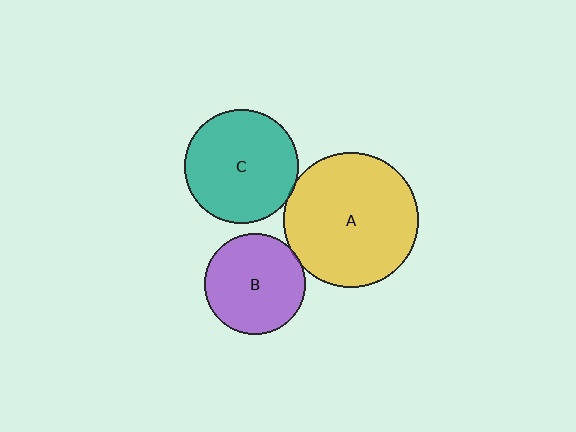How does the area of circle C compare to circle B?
Approximately 1.3 times.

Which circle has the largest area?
Circle A (yellow).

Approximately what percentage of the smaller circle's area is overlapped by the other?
Approximately 5%.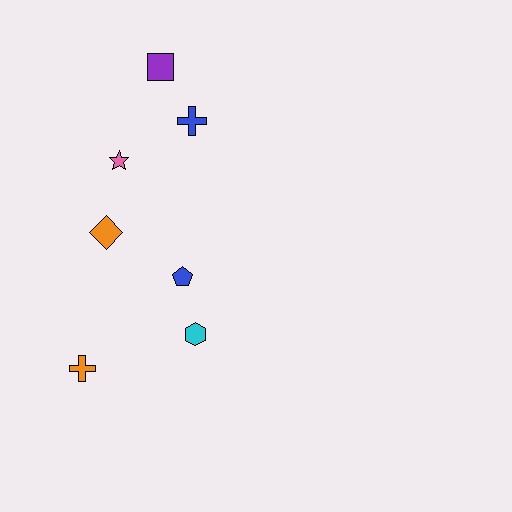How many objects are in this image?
There are 7 objects.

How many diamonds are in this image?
There is 1 diamond.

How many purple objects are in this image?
There is 1 purple object.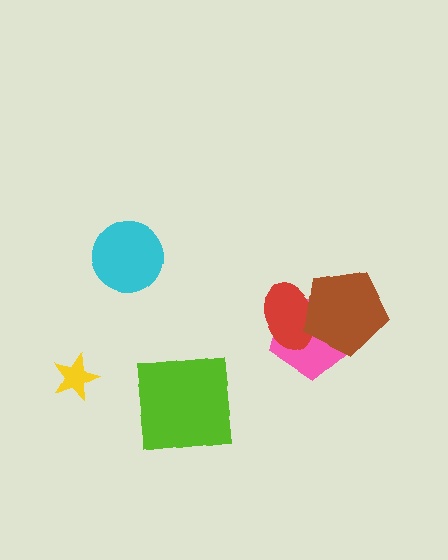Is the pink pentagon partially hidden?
Yes, it is partially covered by another shape.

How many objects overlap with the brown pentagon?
2 objects overlap with the brown pentagon.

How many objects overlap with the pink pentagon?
2 objects overlap with the pink pentagon.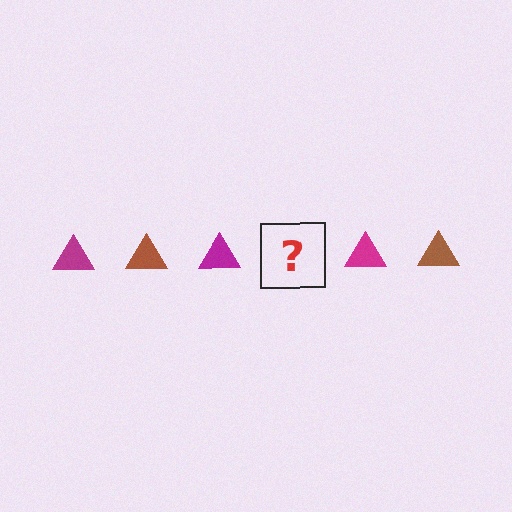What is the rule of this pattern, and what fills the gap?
The rule is that the pattern cycles through magenta, brown triangles. The gap should be filled with a brown triangle.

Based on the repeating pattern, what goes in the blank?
The blank should be a brown triangle.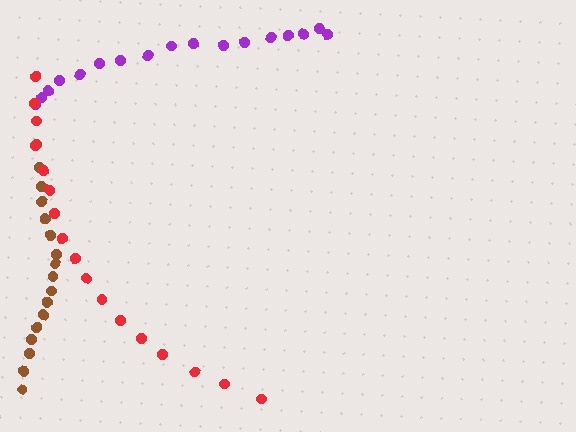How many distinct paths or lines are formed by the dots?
There are 3 distinct paths.